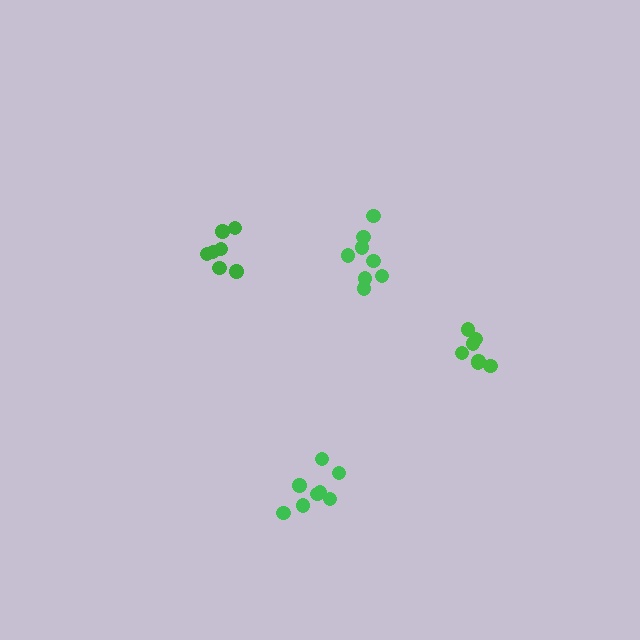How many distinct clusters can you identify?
There are 4 distinct clusters.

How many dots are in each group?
Group 1: 7 dots, Group 2: 7 dots, Group 3: 8 dots, Group 4: 8 dots (30 total).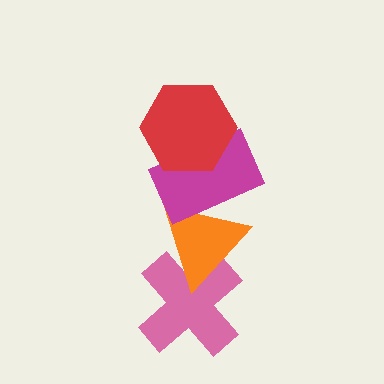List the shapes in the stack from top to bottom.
From top to bottom: the red hexagon, the magenta rectangle, the orange triangle, the pink cross.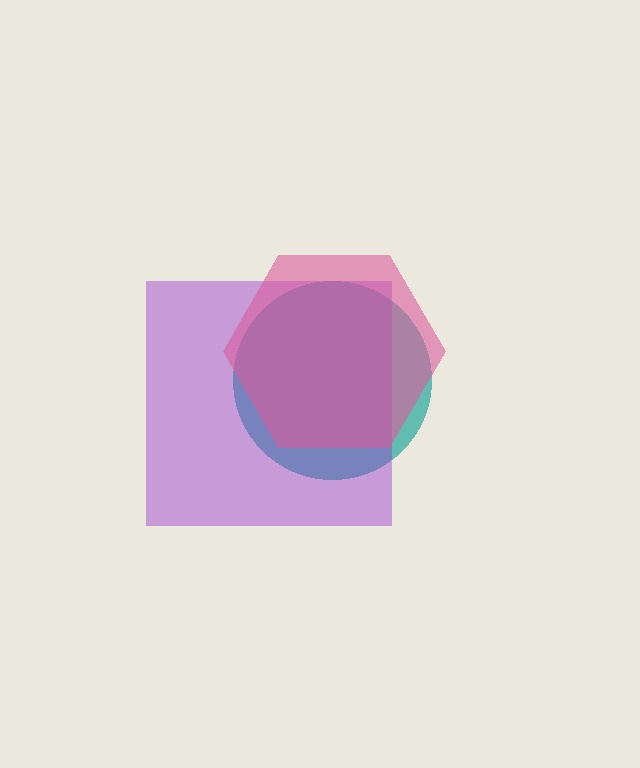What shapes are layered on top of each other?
The layered shapes are: a teal circle, a purple square, a pink hexagon.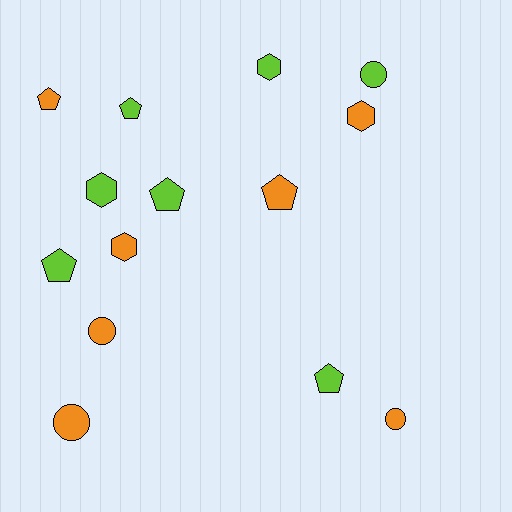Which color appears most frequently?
Lime, with 7 objects.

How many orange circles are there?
There are 3 orange circles.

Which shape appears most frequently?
Pentagon, with 6 objects.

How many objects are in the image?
There are 14 objects.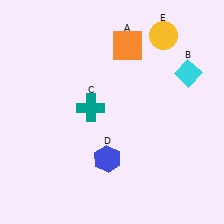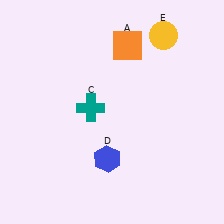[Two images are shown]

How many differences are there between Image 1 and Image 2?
There is 1 difference between the two images.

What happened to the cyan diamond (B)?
The cyan diamond (B) was removed in Image 2. It was in the top-right area of Image 1.